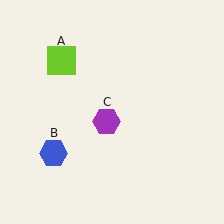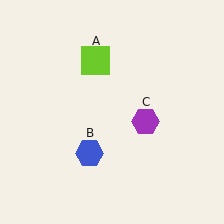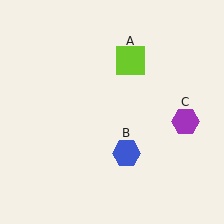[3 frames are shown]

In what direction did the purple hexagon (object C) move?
The purple hexagon (object C) moved right.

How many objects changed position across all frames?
3 objects changed position: lime square (object A), blue hexagon (object B), purple hexagon (object C).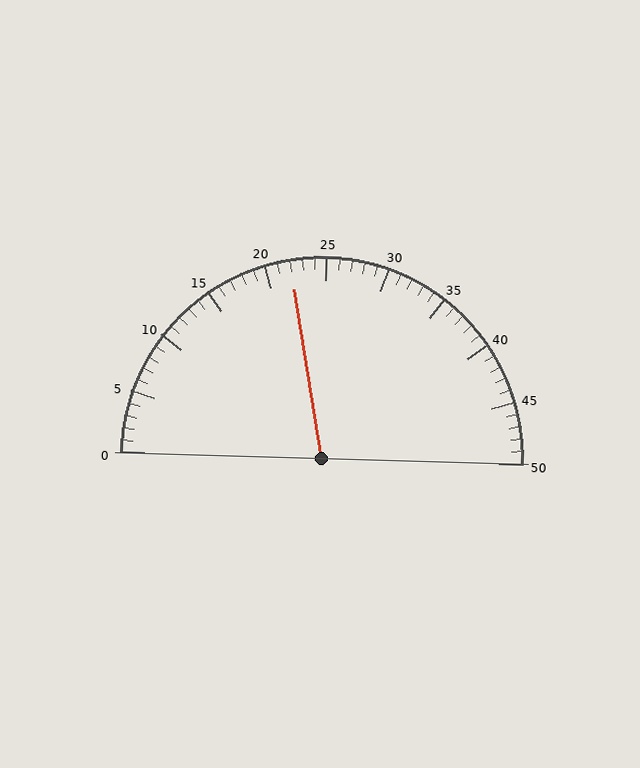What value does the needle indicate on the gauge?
The needle indicates approximately 22.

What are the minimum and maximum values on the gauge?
The gauge ranges from 0 to 50.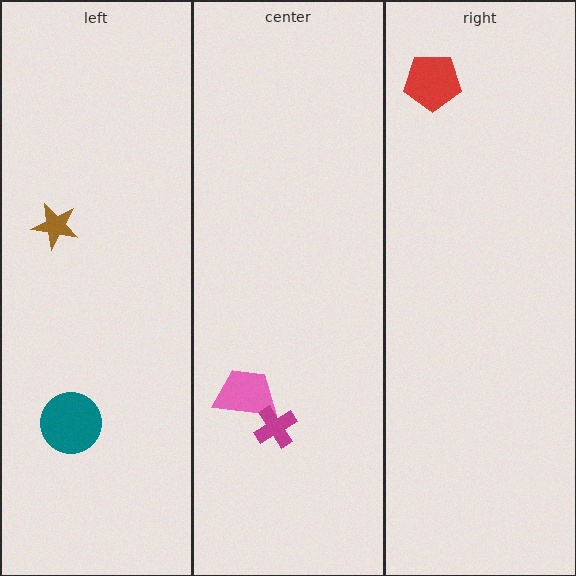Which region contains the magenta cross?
The center region.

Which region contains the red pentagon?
The right region.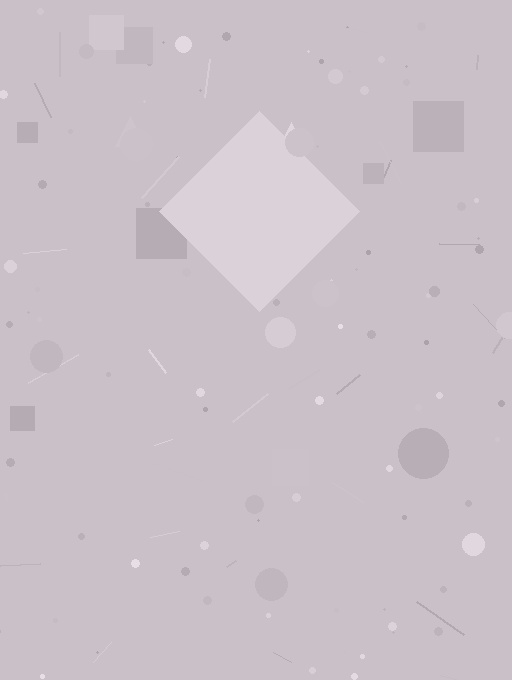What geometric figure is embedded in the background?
A diamond is embedded in the background.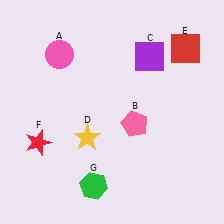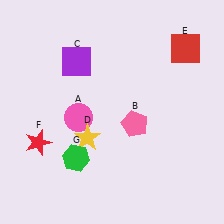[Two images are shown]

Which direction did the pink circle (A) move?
The pink circle (A) moved down.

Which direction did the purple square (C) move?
The purple square (C) moved left.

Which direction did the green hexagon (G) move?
The green hexagon (G) moved up.